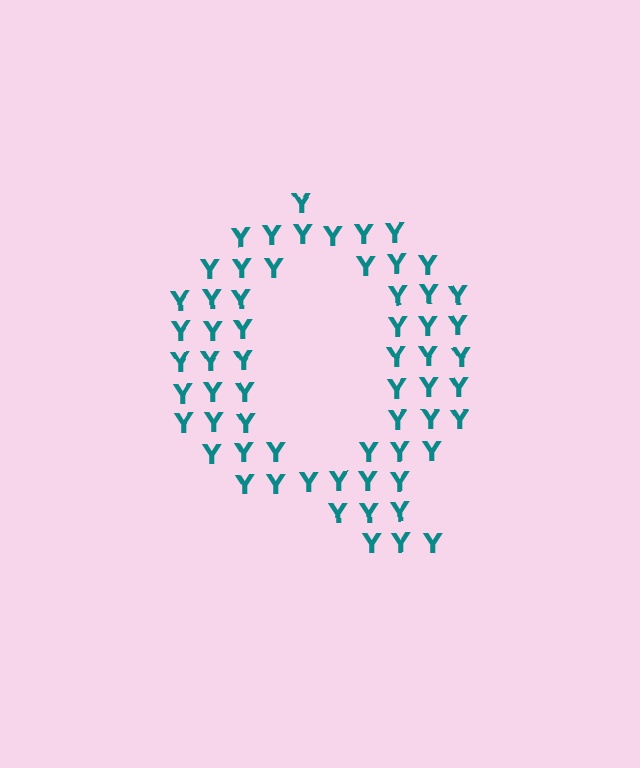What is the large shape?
The large shape is the letter Q.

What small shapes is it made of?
It is made of small letter Y's.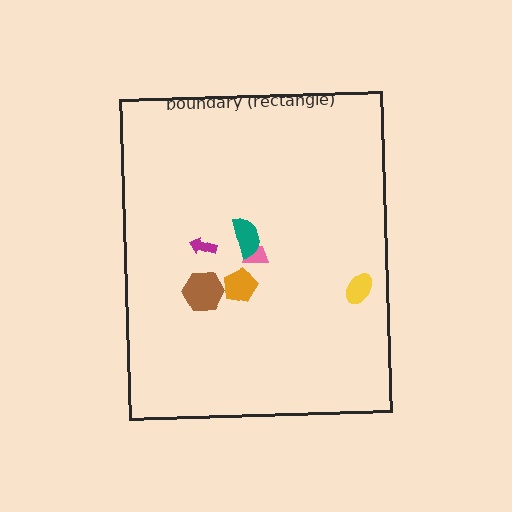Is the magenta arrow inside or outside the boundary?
Inside.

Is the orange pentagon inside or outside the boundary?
Inside.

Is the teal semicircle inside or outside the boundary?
Inside.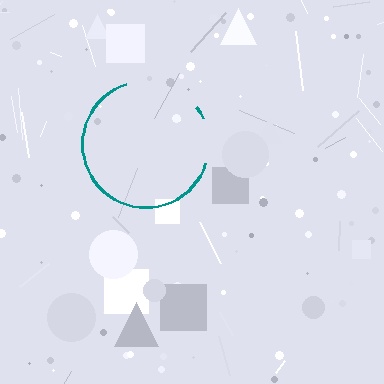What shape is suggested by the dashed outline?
The dashed outline suggests a circle.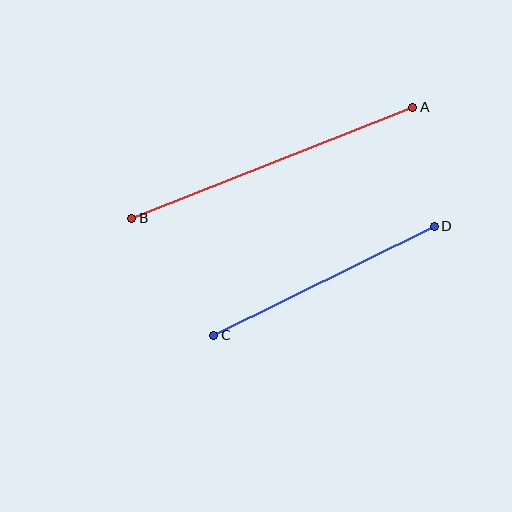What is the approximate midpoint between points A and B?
The midpoint is at approximately (272, 163) pixels.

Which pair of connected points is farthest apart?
Points A and B are farthest apart.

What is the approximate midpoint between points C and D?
The midpoint is at approximately (324, 281) pixels.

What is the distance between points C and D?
The distance is approximately 246 pixels.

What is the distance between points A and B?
The distance is approximately 302 pixels.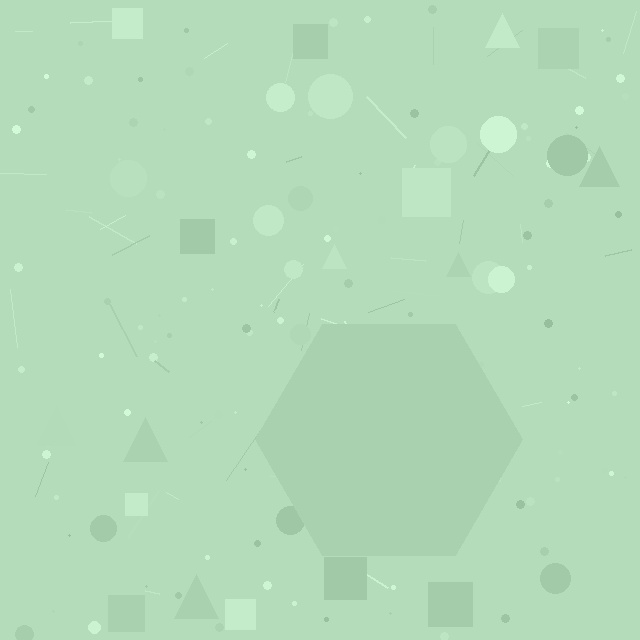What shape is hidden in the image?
A hexagon is hidden in the image.